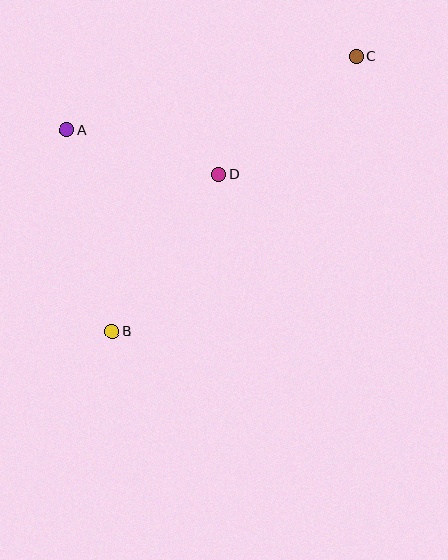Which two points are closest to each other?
Points A and D are closest to each other.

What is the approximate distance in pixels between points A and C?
The distance between A and C is approximately 299 pixels.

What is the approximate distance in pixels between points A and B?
The distance between A and B is approximately 207 pixels.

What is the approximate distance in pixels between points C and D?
The distance between C and D is approximately 181 pixels.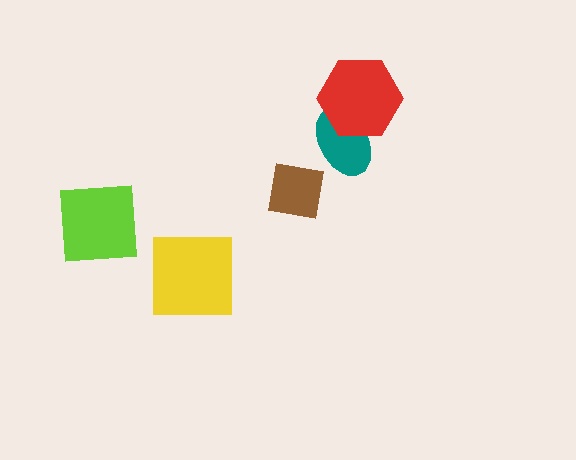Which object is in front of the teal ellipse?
The red hexagon is in front of the teal ellipse.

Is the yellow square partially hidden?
No, no other shape covers it.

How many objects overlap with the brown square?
0 objects overlap with the brown square.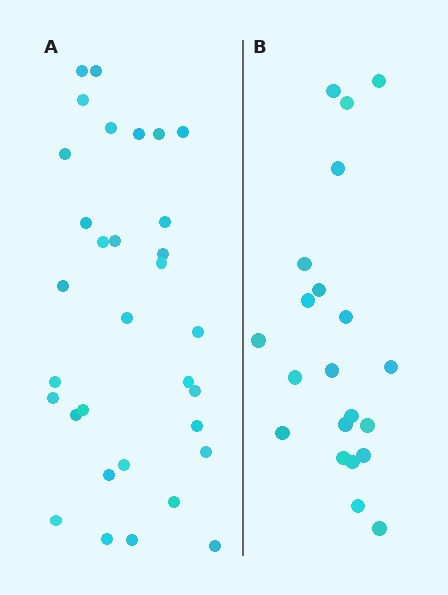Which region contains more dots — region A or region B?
Region A (the left region) has more dots.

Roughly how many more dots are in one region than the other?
Region A has roughly 12 or so more dots than region B.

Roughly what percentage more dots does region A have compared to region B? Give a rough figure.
About 50% more.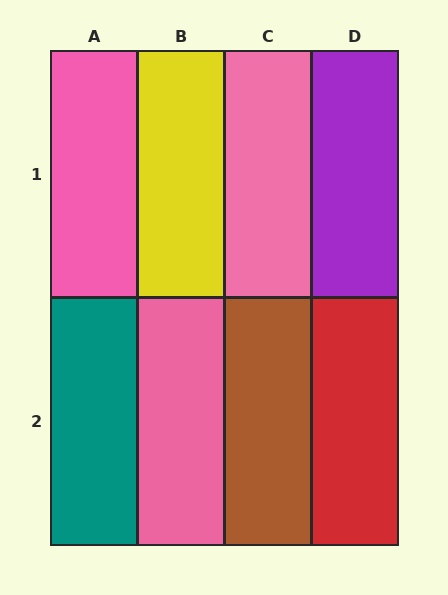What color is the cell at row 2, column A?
Teal.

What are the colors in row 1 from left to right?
Pink, yellow, pink, purple.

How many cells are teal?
1 cell is teal.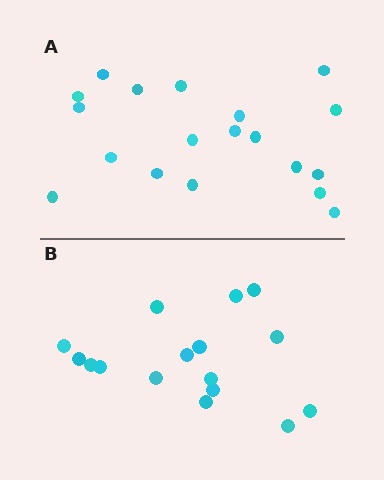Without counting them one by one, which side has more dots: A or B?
Region A (the top region) has more dots.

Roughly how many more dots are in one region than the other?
Region A has just a few more — roughly 2 or 3 more dots than region B.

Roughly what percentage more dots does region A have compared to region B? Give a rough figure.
About 20% more.